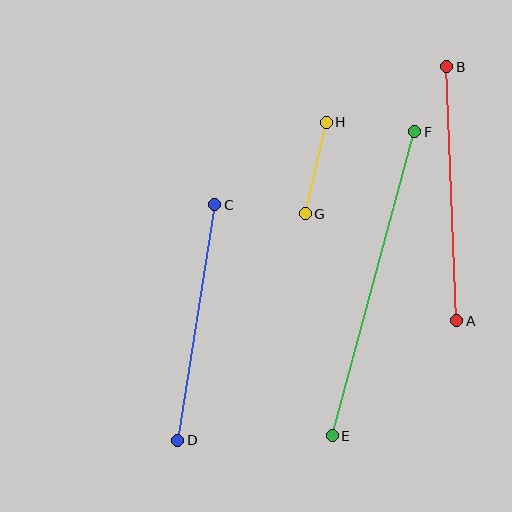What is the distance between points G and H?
The distance is approximately 94 pixels.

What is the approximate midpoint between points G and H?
The midpoint is at approximately (316, 168) pixels.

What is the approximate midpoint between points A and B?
The midpoint is at approximately (452, 194) pixels.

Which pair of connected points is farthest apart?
Points E and F are farthest apart.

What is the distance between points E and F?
The distance is approximately 315 pixels.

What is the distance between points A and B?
The distance is approximately 254 pixels.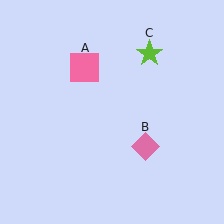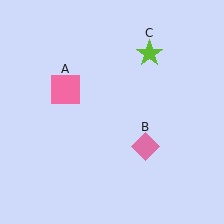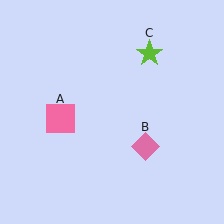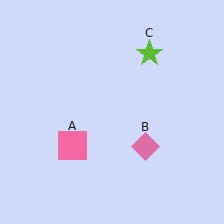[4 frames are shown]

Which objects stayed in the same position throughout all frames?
Pink diamond (object B) and lime star (object C) remained stationary.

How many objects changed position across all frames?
1 object changed position: pink square (object A).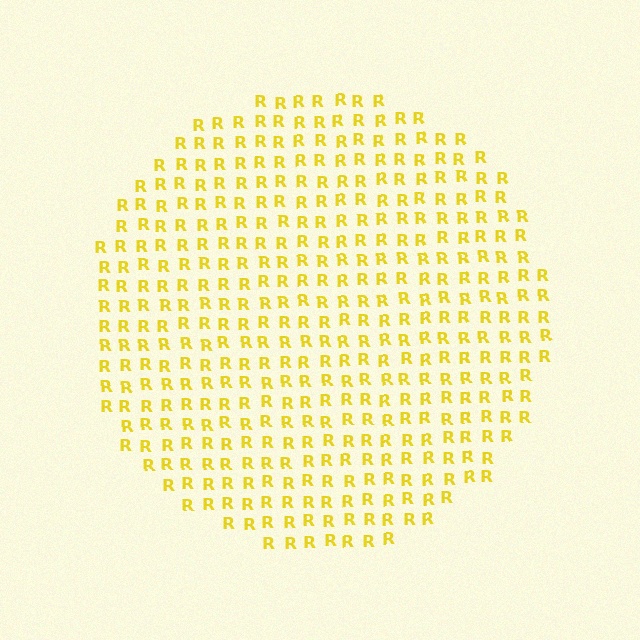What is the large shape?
The large shape is a circle.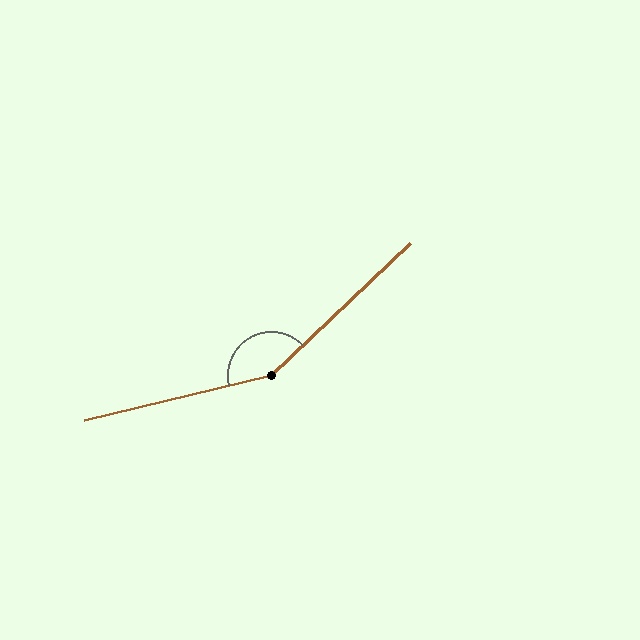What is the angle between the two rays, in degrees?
Approximately 150 degrees.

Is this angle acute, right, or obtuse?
It is obtuse.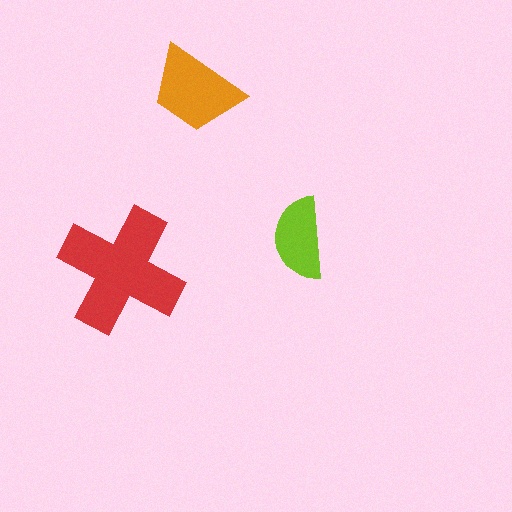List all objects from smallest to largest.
The lime semicircle, the orange trapezoid, the red cross.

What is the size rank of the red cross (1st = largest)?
1st.